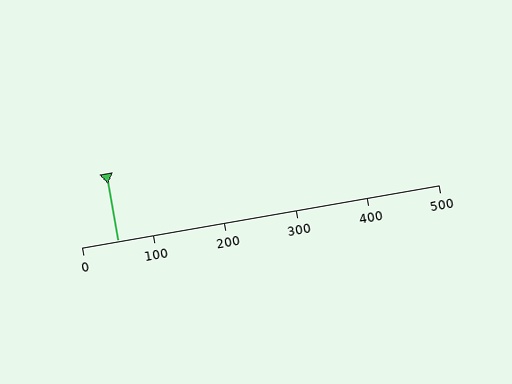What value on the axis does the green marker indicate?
The marker indicates approximately 50.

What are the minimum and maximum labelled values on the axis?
The axis runs from 0 to 500.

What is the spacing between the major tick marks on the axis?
The major ticks are spaced 100 apart.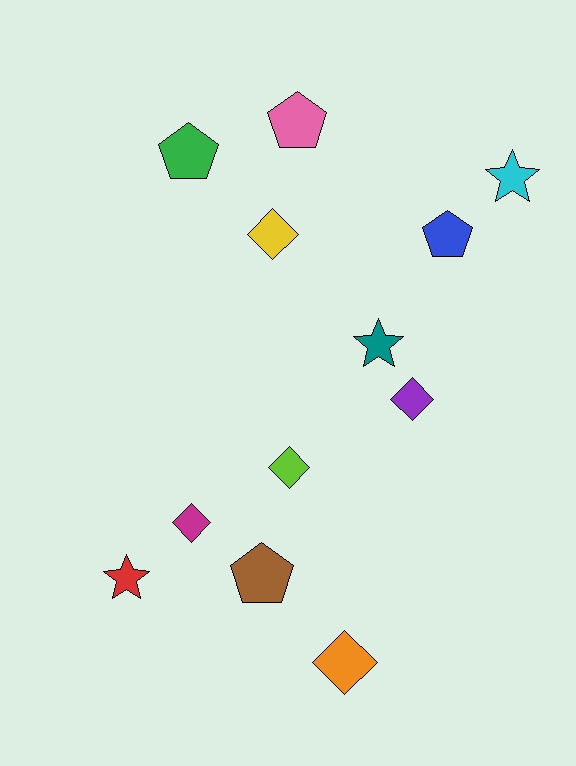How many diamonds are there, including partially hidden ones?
There are 5 diamonds.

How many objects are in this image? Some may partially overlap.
There are 12 objects.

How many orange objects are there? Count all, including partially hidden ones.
There is 1 orange object.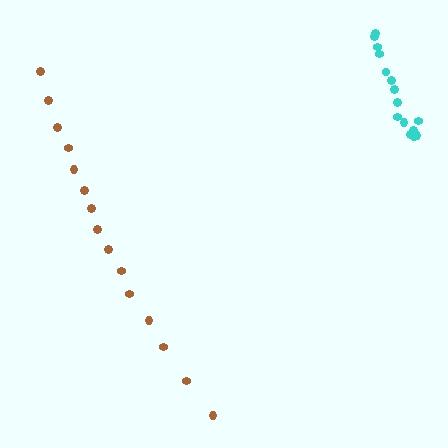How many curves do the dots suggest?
There are 2 distinct paths.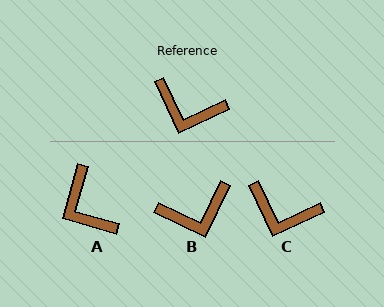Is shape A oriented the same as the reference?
No, it is off by about 41 degrees.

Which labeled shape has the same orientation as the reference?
C.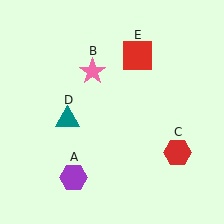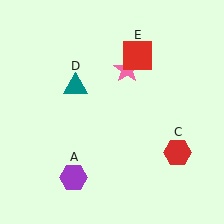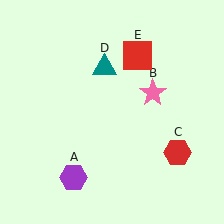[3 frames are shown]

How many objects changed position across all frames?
2 objects changed position: pink star (object B), teal triangle (object D).